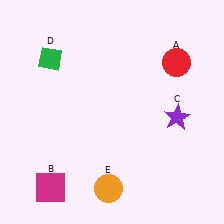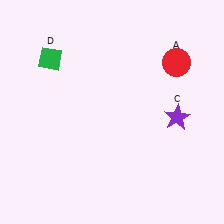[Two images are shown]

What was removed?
The magenta square (B), the orange circle (E) were removed in Image 2.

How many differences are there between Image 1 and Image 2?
There are 2 differences between the two images.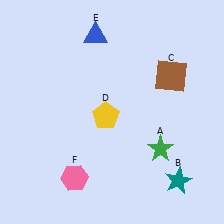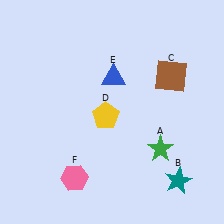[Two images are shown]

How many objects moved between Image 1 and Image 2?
1 object moved between the two images.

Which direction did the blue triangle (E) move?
The blue triangle (E) moved down.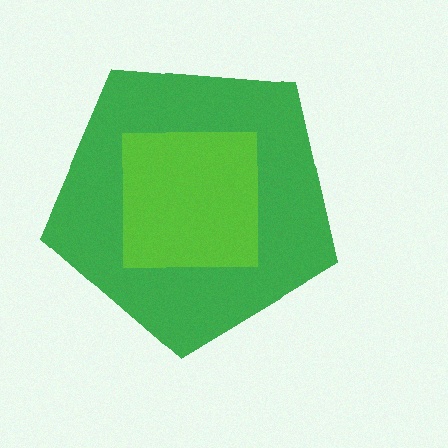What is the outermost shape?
The green pentagon.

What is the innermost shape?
The lime square.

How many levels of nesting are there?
2.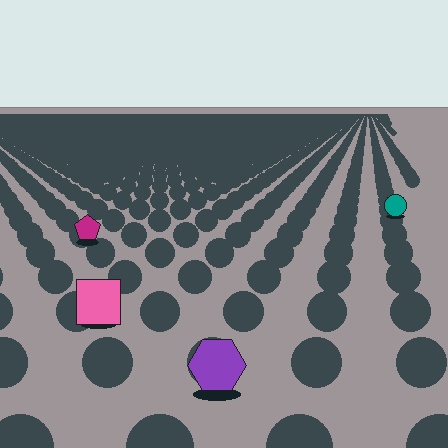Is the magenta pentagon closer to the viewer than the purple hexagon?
No. The purple hexagon is closer — you can tell from the texture gradient: the ground texture is coarser near it.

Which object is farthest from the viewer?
The teal circle is farthest from the viewer. It appears smaller and the ground texture around it is denser.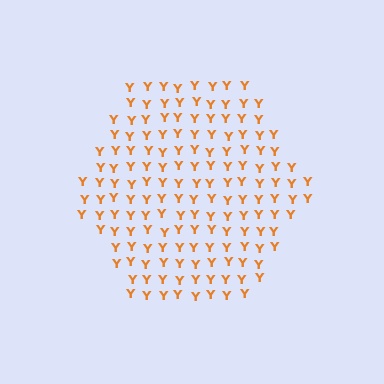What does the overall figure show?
The overall figure shows a hexagon.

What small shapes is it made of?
It is made of small letter Y's.